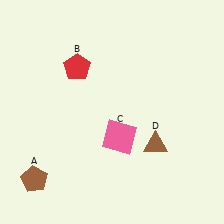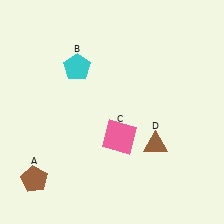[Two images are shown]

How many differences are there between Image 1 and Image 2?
There is 1 difference between the two images.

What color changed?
The pentagon (B) changed from red in Image 1 to cyan in Image 2.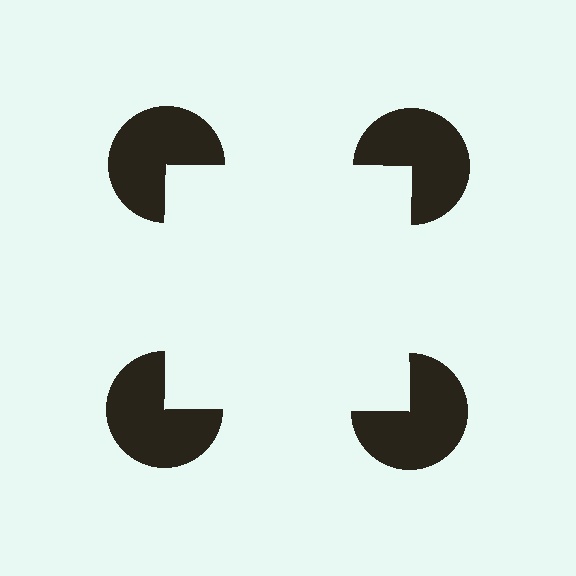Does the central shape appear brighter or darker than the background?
It typically appears slightly brighter than the background, even though no actual brightness change is drawn.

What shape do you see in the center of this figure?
An illusory square — its edges are inferred from the aligned wedge cuts in the pac-man discs, not physically drawn.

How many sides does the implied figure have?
4 sides.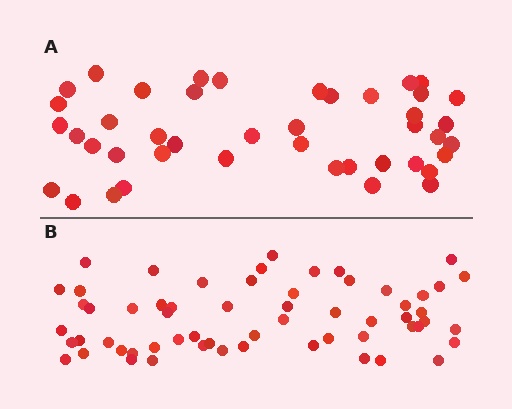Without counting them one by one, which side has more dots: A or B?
Region B (the bottom region) has more dots.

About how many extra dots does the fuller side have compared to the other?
Region B has approximately 15 more dots than region A.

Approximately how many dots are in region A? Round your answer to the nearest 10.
About 40 dots. (The exact count is 43, which rounds to 40.)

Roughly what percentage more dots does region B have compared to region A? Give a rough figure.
About 40% more.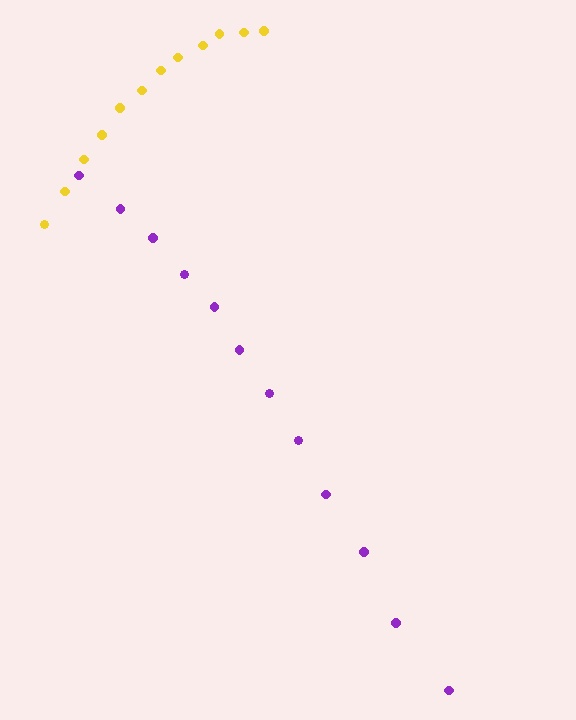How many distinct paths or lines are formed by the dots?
There are 2 distinct paths.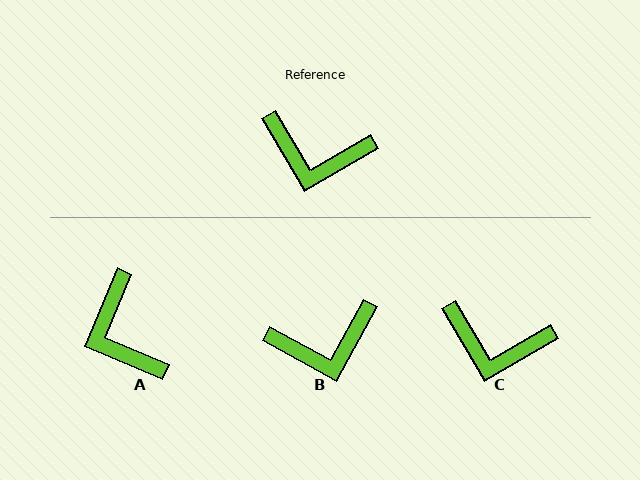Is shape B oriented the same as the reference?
No, it is off by about 31 degrees.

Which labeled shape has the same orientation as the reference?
C.